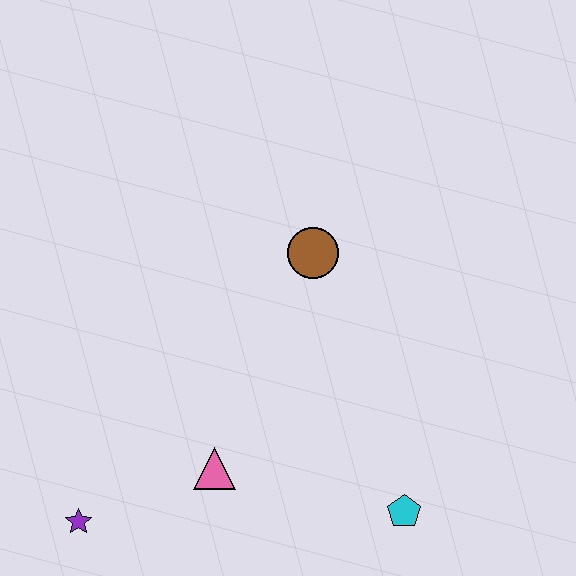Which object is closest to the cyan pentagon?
The pink triangle is closest to the cyan pentagon.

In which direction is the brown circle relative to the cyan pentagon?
The brown circle is above the cyan pentagon.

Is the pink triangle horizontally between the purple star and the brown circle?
Yes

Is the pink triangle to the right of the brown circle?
No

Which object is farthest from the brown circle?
The purple star is farthest from the brown circle.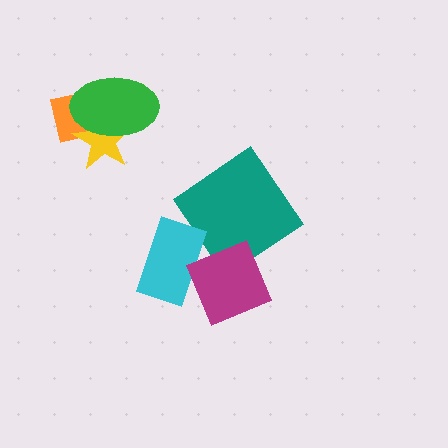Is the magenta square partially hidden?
No, no other shape covers it.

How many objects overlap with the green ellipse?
2 objects overlap with the green ellipse.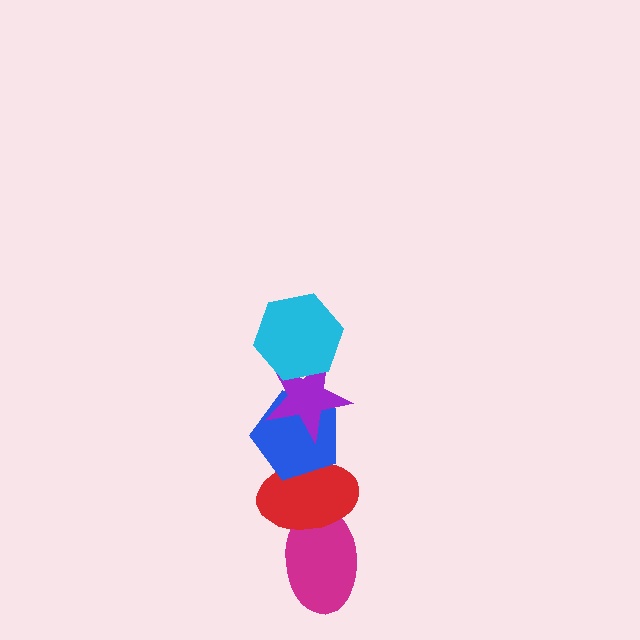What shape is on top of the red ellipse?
The blue pentagon is on top of the red ellipse.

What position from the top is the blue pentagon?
The blue pentagon is 3rd from the top.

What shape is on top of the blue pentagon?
The purple star is on top of the blue pentagon.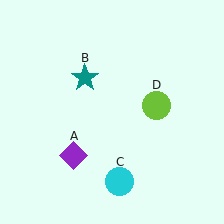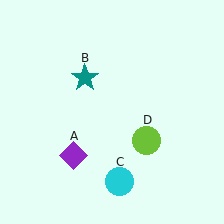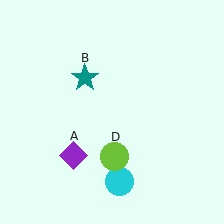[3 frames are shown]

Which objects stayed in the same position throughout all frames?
Purple diamond (object A) and teal star (object B) and cyan circle (object C) remained stationary.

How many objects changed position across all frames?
1 object changed position: lime circle (object D).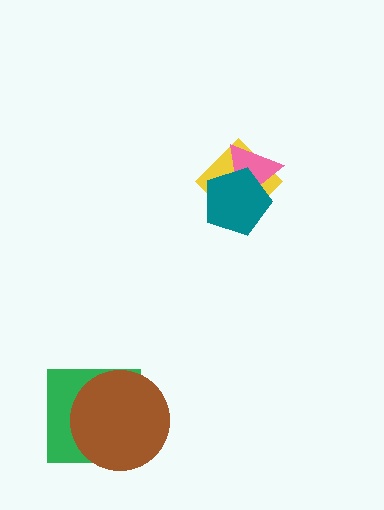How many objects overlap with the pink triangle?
2 objects overlap with the pink triangle.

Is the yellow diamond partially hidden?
Yes, it is partially covered by another shape.